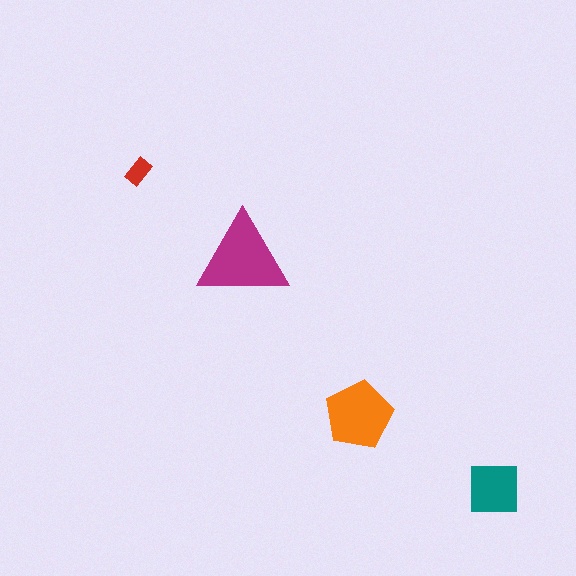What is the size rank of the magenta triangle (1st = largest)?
1st.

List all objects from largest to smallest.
The magenta triangle, the orange pentagon, the teal square, the red rectangle.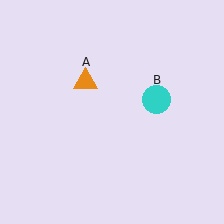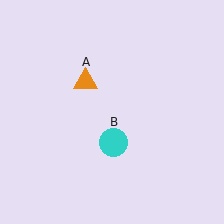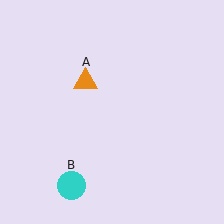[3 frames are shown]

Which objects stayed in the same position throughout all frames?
Orange triangle (object A) remained stationary.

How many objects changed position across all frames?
1 object changed position: cyan circle (object B).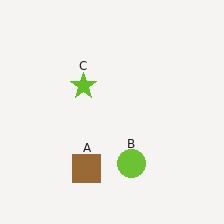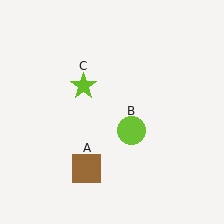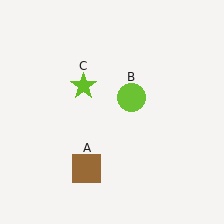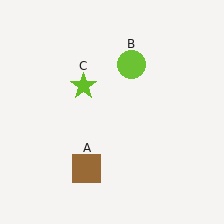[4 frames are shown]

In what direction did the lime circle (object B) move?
The lime circle (object B) moved up.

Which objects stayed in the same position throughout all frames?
Brown square (object A) and lime star (object C) remained stationary.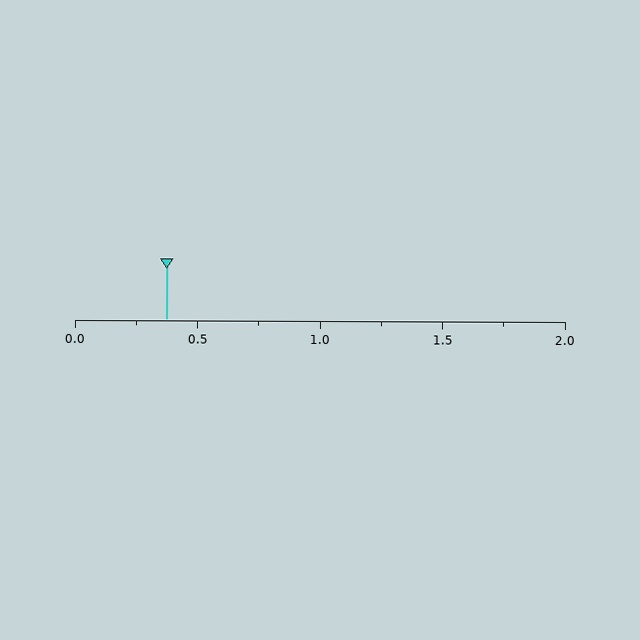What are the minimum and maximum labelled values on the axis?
The axis runs from 0.0 to 2.0.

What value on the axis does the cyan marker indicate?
The marker indicates approximately 0.38.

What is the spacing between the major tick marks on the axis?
The major ticks are spaced 0.5 apart.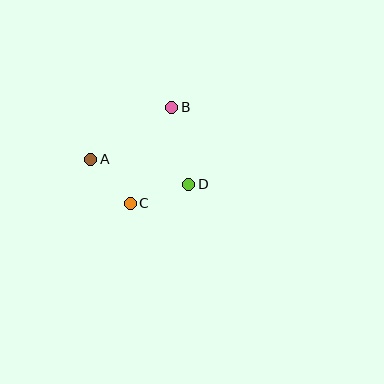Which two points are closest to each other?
Points A and C are closest to each other.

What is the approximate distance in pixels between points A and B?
The distance between A and B is approximately 96 pixels.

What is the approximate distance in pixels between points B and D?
The distance between B and D is approximately 79 pixels.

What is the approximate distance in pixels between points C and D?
The distance between C and D is approximately 62 pixels.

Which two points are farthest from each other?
Points B and C are farthest from each other.